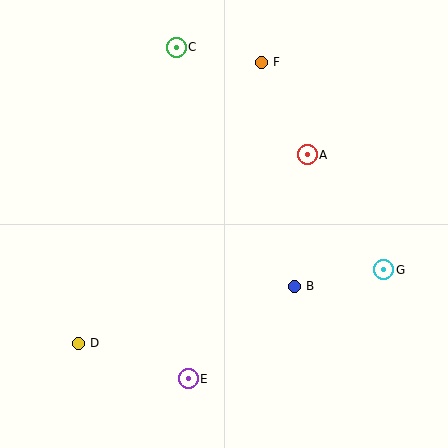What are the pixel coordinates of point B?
Point B is at (294, 286).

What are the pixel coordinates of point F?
Point F is at (261, 62).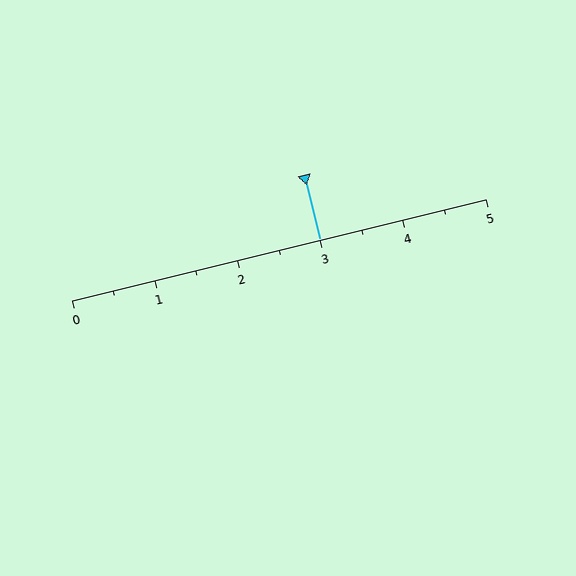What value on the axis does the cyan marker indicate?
The marker indicates approximately 3.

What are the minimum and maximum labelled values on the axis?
The axis runs from 0 to 5.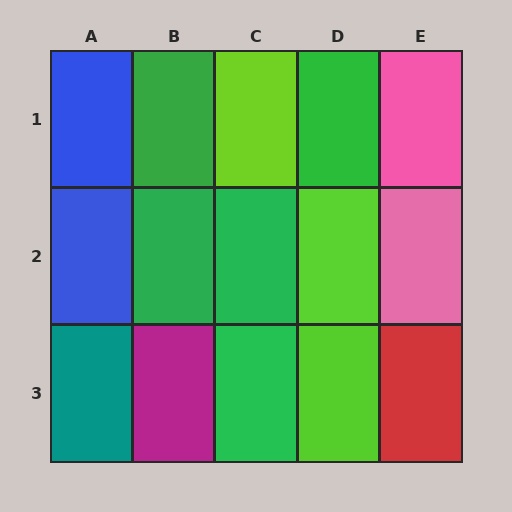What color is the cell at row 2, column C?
Green.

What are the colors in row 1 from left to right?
Blue, green, lime, green, pink.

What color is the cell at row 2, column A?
Blue.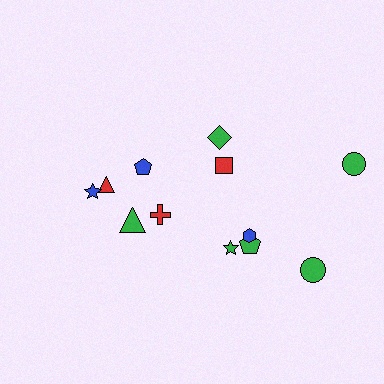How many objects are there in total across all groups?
There are 12 objects.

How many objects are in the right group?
There are 7 objects.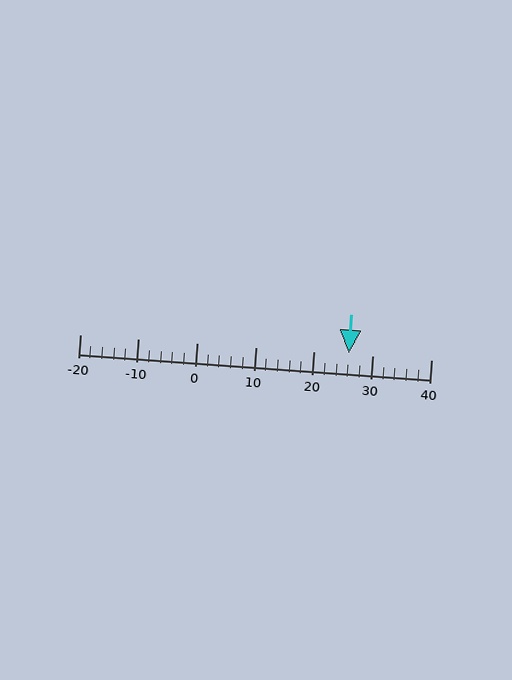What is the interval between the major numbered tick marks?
The major tick marks are spaced 10 units apart.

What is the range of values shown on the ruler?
The ruler shows values from -20 to 40.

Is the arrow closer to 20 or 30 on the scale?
The arrow is closer to 30.